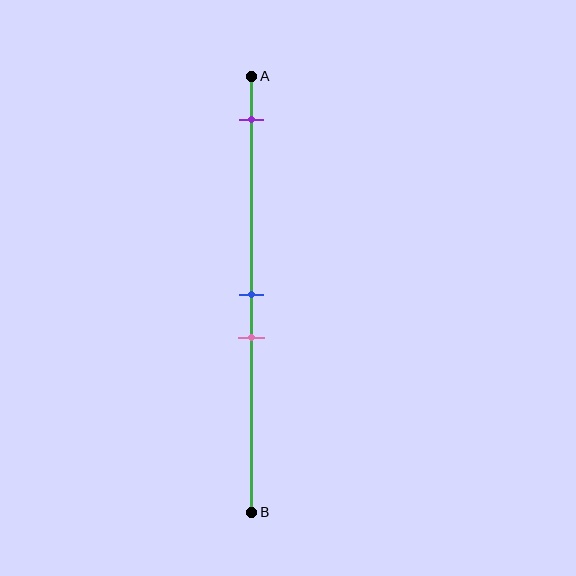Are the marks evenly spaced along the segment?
No, the marks are not evenly spaced.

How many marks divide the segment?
There are 3 marks dividing the segment.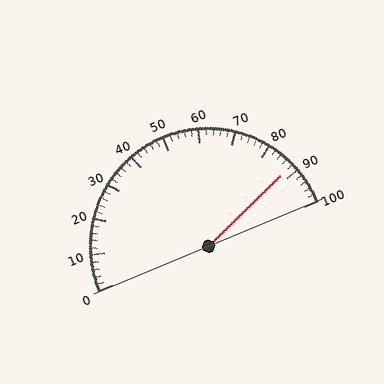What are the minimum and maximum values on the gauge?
The gauge ranges from 0 to 100.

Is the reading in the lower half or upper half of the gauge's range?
The reading is in the upper half of the range (0 to 100).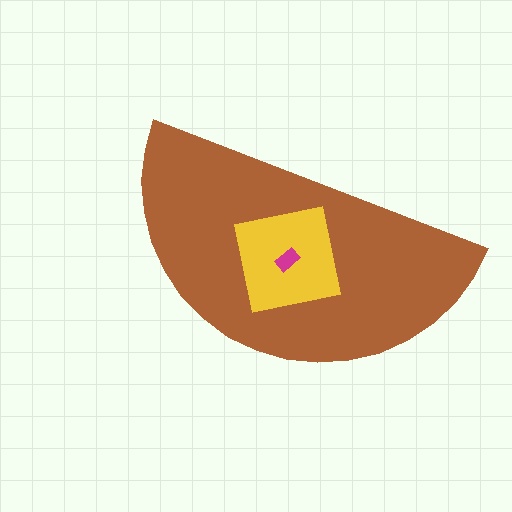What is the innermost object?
The magenta rectangle.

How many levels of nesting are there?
3.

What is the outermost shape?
The brown semicircle.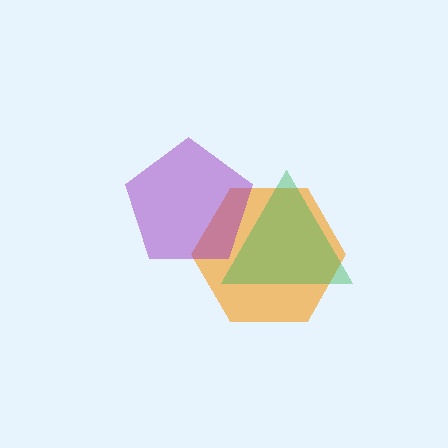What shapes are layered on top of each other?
The layered shapes are: an orange hexagon, a purple pentagon, a green triangle.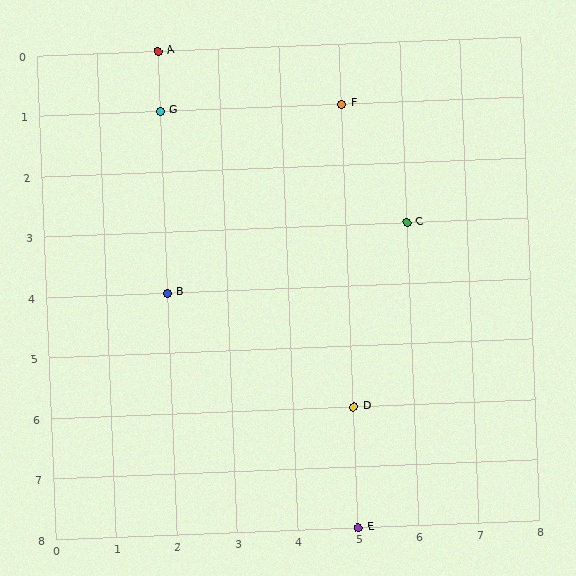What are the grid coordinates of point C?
Point C is at grid coordinates (6, 3).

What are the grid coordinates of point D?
Point D is at grid coordinates (5, 6).